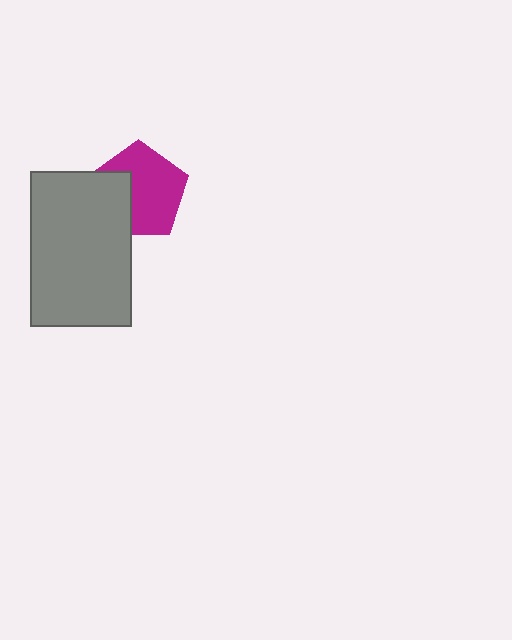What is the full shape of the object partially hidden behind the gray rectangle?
The partially hidden object is a magenta pentagon.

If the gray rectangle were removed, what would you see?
You would see the complete magenta pentagon.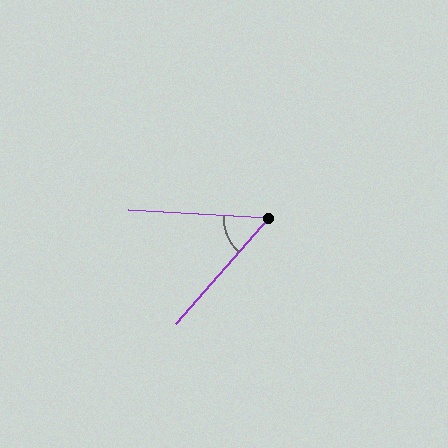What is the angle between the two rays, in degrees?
Approximately 52 degrees.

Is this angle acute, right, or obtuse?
It is acute.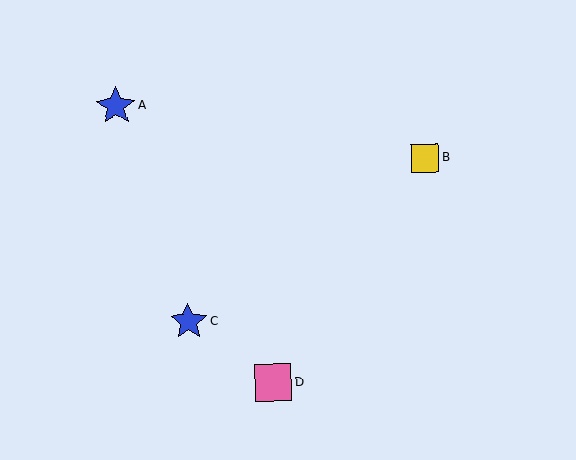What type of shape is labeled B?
Shape B is a yellow square.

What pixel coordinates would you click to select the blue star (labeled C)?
Click at (188, 322) to select the blue star C.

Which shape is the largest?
The blue star (labeled A) is the largest.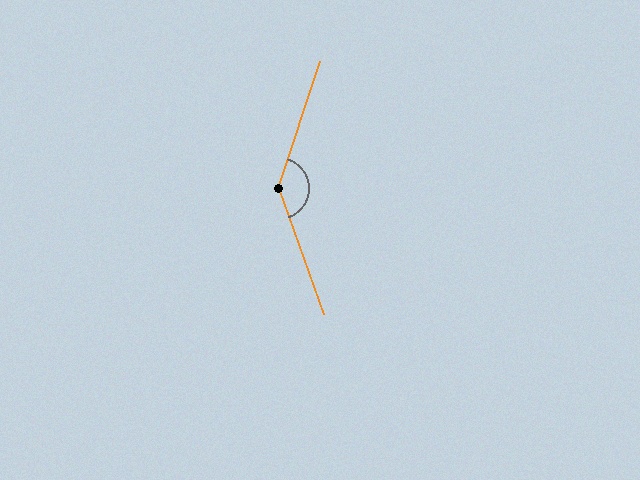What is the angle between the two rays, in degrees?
Approximately 142 degrees.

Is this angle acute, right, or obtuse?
It is obtuse.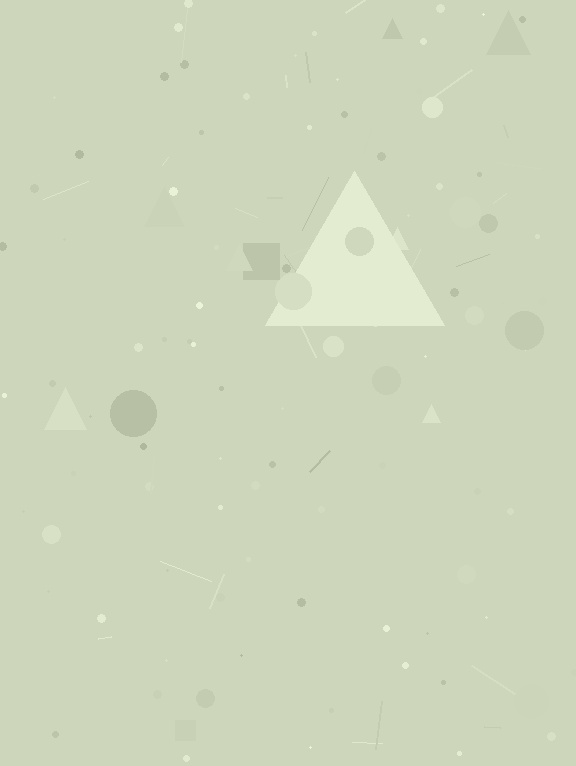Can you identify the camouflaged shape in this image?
The camouflaged shape is a triangle.